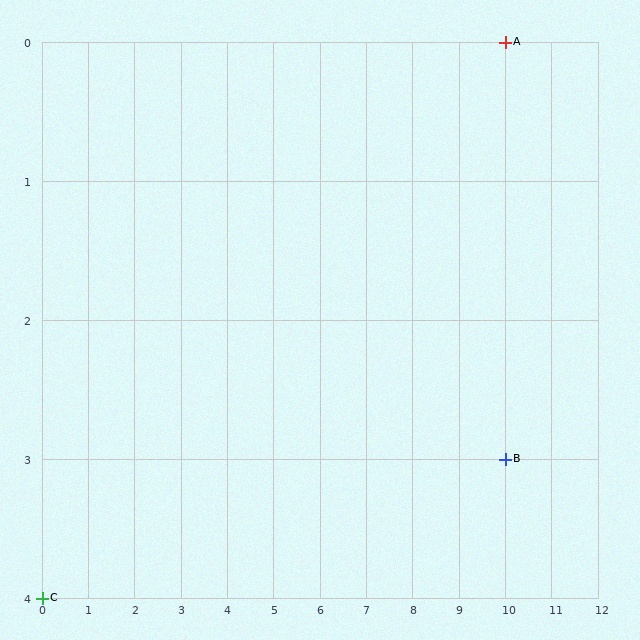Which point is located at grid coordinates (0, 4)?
Point C is at (0, 4).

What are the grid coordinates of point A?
Point A is at grid coordinates (10, 0).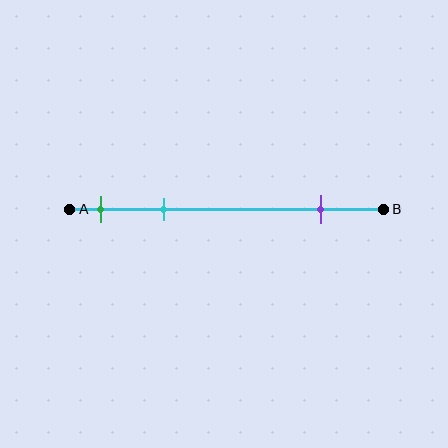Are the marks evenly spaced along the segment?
No, the marks are not evenly spaced.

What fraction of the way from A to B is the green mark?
The green mark is approximately 10% (0.1) of the way from A to B.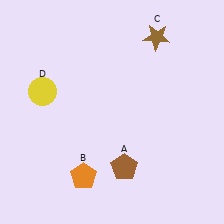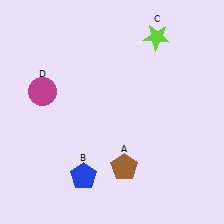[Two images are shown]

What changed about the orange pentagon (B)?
In Image 1, B is orange. In Image 2, it changed to blue.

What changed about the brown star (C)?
In Image 1, C is brown. In Image 2, it changed to lime.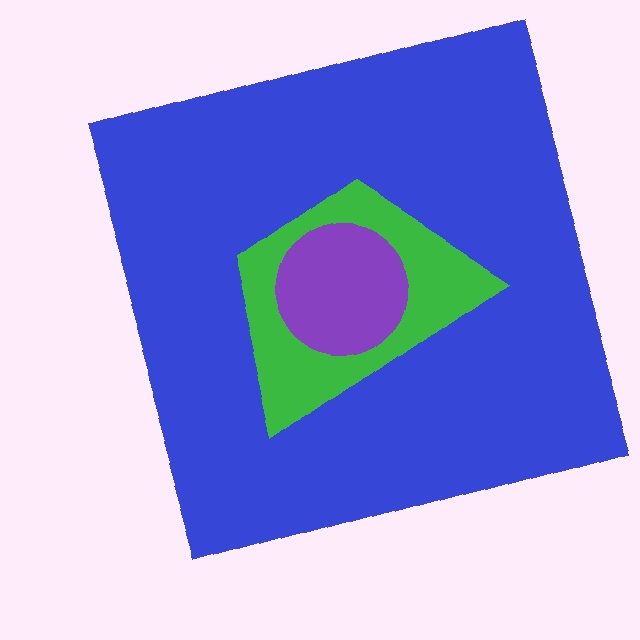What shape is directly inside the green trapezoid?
The purple circle.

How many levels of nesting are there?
3.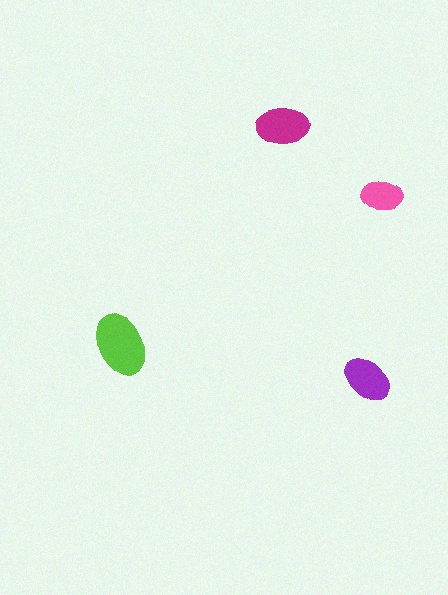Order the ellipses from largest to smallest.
the lime one, the magenta one, the purple one, the pink one.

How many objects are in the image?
There are 4 objects in the image.